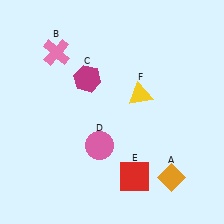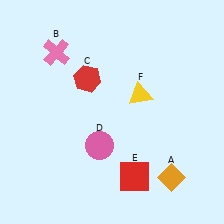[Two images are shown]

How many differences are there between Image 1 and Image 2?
There is 1 difference between the two images.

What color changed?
The hexagon (C) changed from magenta in Image 1 to red in Image 2.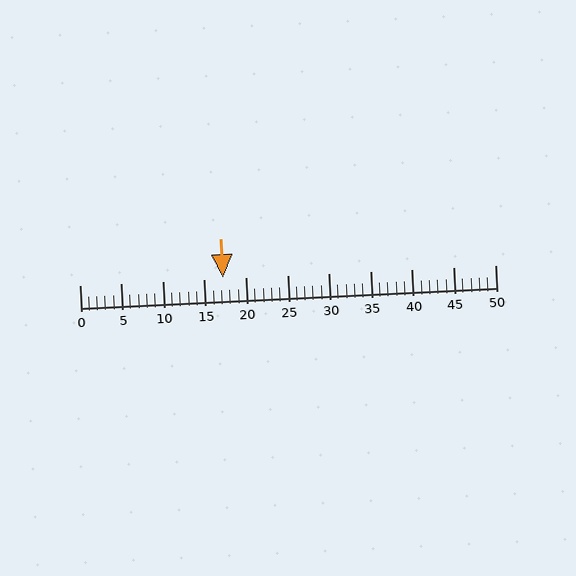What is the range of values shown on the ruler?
The ruler shows values from 0 to 50.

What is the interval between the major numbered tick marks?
The major tick marks are spaced 5 units apart.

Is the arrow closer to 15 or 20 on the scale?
The arrow is closer to 15.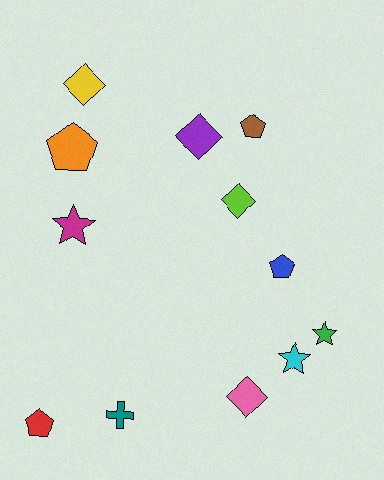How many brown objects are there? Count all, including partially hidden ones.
There is 1 brown object.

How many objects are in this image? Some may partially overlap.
There are 12 objects.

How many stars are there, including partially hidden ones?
There are 3 stars.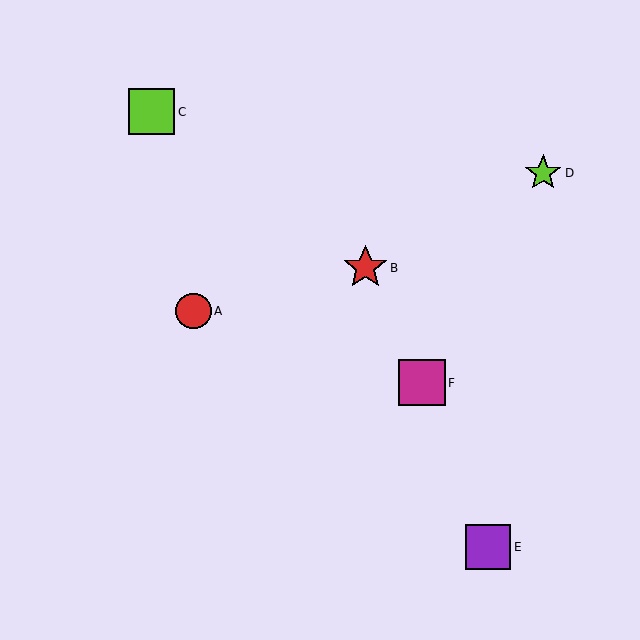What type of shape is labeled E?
Shape E is a purple square.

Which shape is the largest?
The magenta square (labeled F) is the largest.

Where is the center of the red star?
The center of the red star is at (365, 268).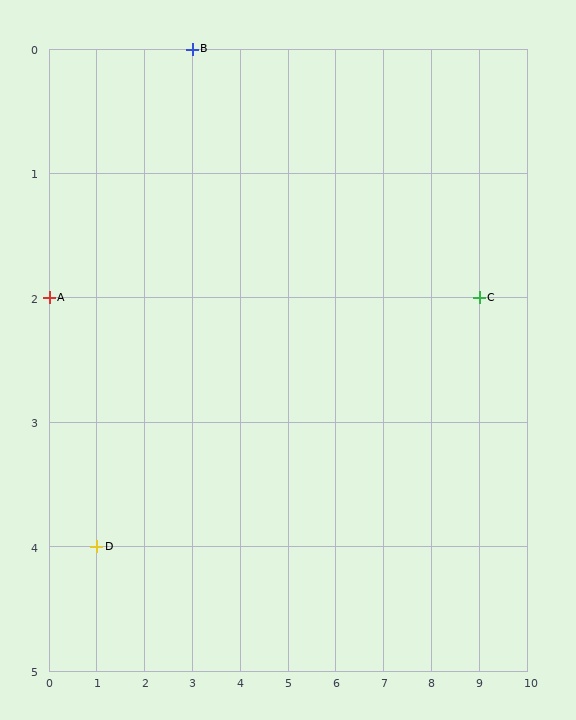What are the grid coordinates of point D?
Point D is at grid coordinates (1, 4).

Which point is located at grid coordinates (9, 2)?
Point C is at (9, 2).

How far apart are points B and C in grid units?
Points B and C are 6 columns and 2 rows apart (about 6.3 grid units diagonally).